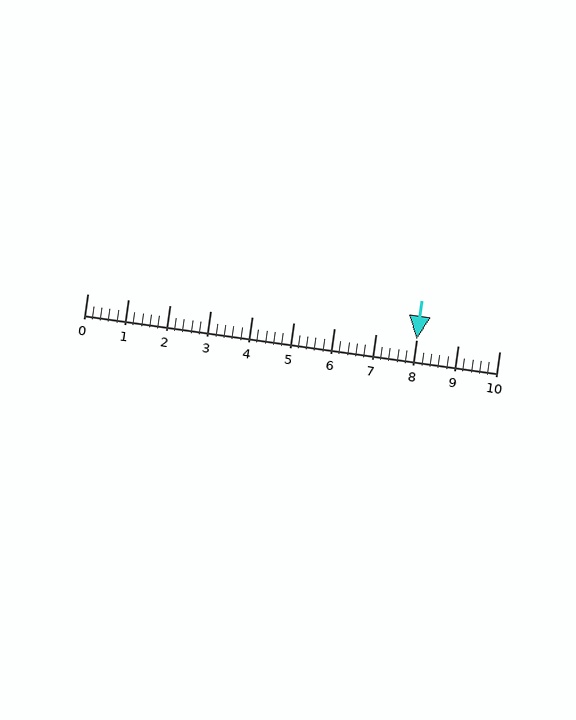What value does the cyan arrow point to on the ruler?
The cyan arrow points to approximately 8.0.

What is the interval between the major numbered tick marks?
The major tick marks are spaced 1 units apart.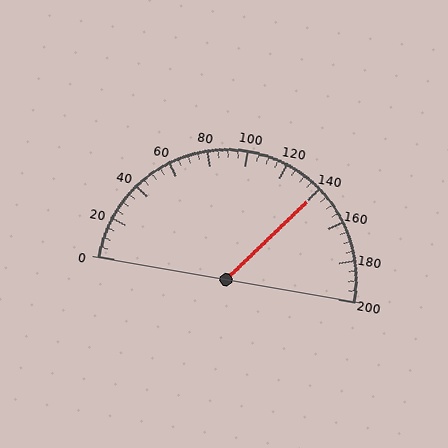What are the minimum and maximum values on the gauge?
The gauge ranges from 0 to 200.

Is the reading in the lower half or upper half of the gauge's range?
The reading is in the upper half of the range (0 to 200).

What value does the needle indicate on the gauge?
The needle indicates approximately 140.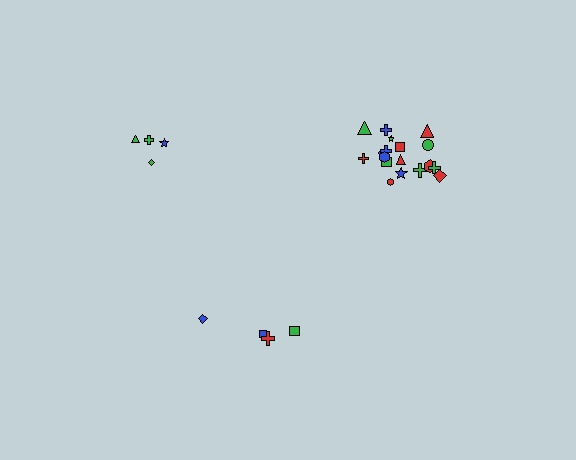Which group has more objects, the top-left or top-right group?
The top-right group.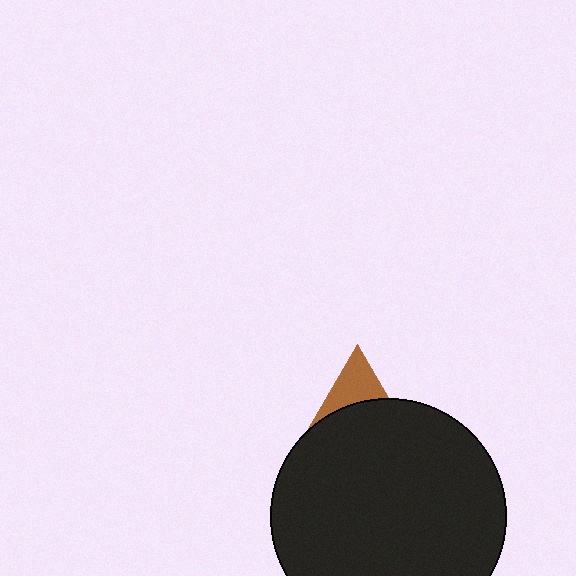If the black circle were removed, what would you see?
You would see the complete brown triangle.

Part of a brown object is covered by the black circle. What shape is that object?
It is a triangle.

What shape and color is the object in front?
The object in front is a black circle.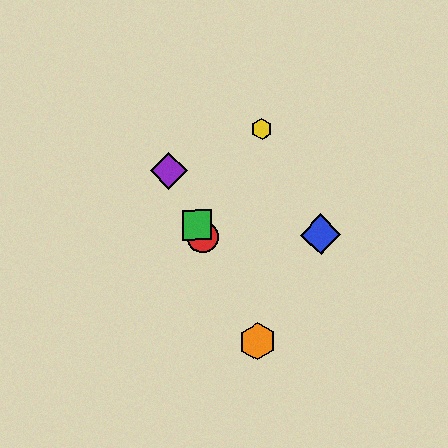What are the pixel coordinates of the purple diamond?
The purple diamond is at (169, 171).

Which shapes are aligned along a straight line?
The red circle, the green square, the purple diamond, the orange hexagon are aligned along a straight line.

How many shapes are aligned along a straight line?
4 shapes (the red circle, the green square, the purple diamond, the orange hexagon) are aligned along a straight line.